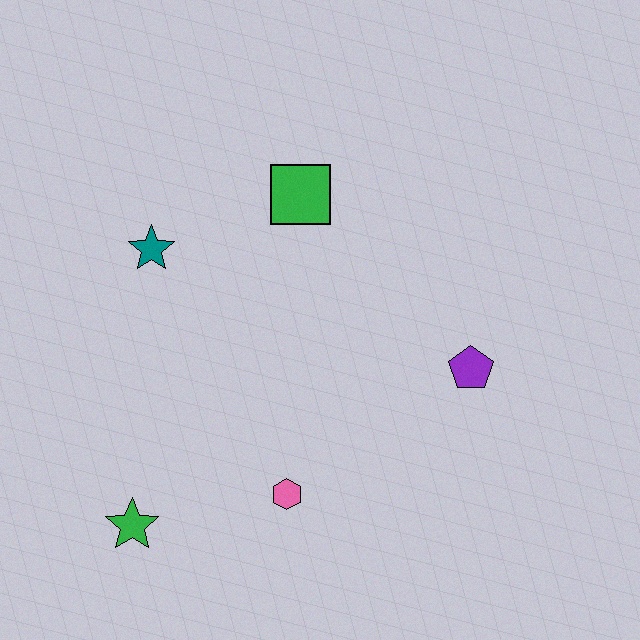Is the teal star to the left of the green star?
No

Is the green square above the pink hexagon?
Yes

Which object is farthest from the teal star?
The purple pentagon is farthest from the teal star.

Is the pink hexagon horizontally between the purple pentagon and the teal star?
Yes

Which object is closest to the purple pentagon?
The pink hexagon is closest to the purple pentagon.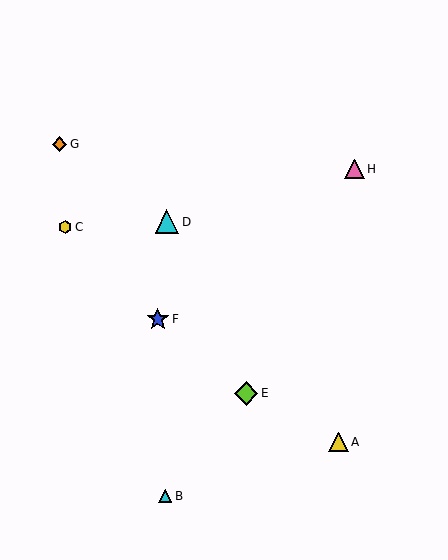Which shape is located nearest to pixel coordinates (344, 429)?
The yellow triangle (labeled A) at (338, 442) is nearest to that location.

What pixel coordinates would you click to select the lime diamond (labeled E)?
Click at (246, 393) to select the lime diamond E.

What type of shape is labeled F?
Shape F is a blue star.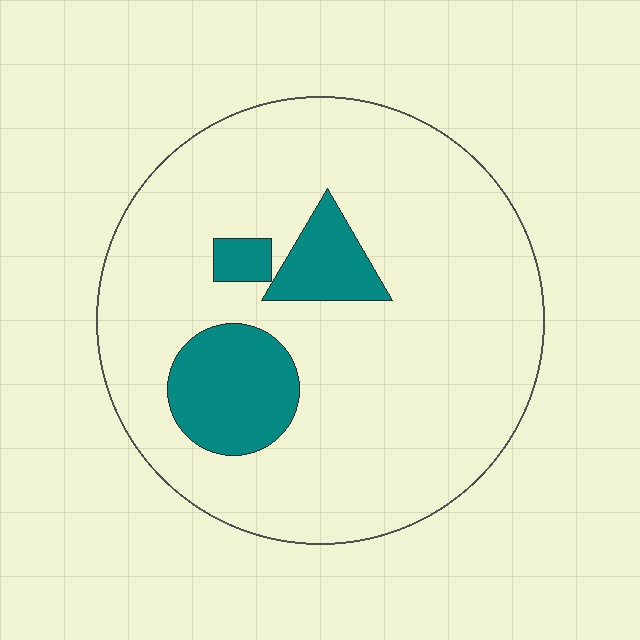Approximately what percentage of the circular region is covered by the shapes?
Approximately 15%.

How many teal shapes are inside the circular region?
3.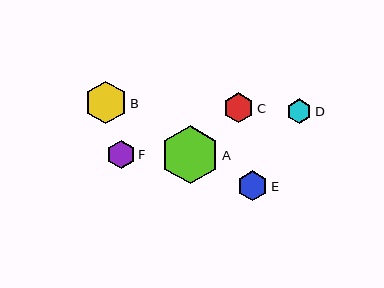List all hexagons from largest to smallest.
From largest to smallest: A, B, E, C, F, D.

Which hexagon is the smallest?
Hexagon D is the smallest with a size of approximately 25 pixels.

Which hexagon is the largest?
Hexagon A is the largest with a size of approximately 58 pixels.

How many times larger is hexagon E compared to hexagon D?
Hexagon E is approximately 1.2 times the size of hexagon D.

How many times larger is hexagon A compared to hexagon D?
Hexagon A is approximately 2.3 times the size of hexagon D.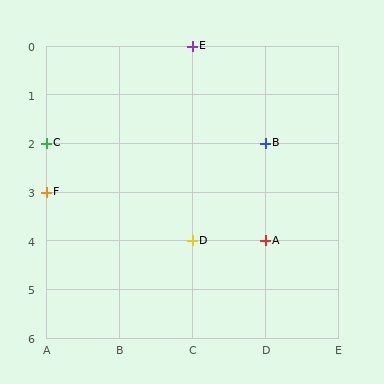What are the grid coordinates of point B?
Point B is at grid coordinates (D, 2).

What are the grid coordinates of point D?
Point D is at grid coordinates (C, 4).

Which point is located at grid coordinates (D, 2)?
Point B is at (D, 2).